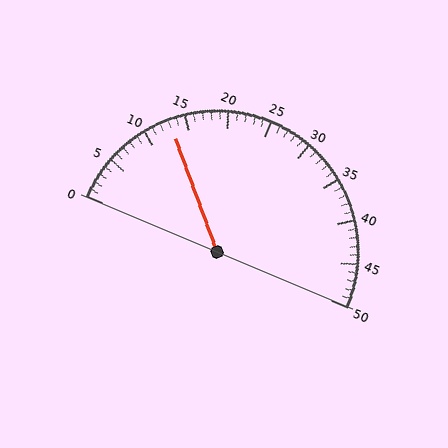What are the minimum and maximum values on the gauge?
The gauge ranges from 0 to 50.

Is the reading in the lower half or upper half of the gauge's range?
The reading is in the lower half of the range (0 to 50).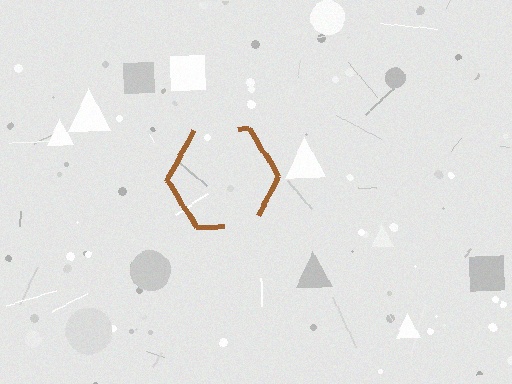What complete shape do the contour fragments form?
The contour fragments form a hexagon.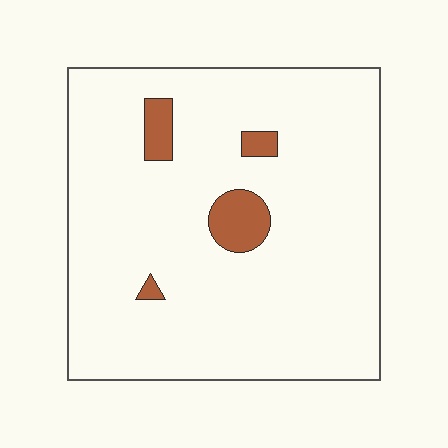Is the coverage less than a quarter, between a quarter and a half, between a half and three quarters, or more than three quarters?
Less than a quarter.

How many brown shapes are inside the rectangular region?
4.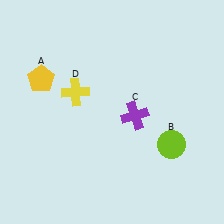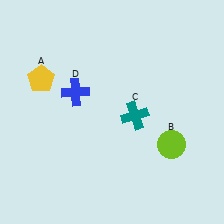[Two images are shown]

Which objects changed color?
C changed from purple to teal. D changed from yellow to blue.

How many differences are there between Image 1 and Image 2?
There are 2 differences between the two images.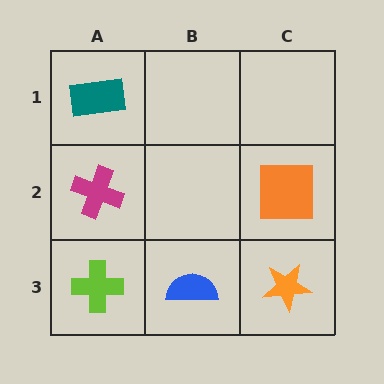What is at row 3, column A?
A lime cross.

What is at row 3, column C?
An orange star.